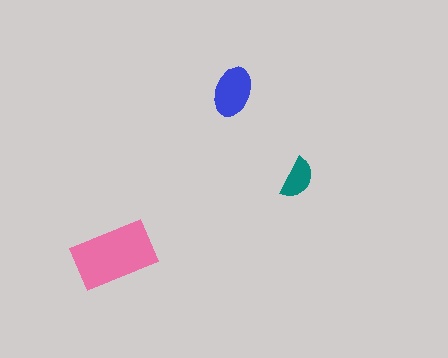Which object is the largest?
The pink rectangle.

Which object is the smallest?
The teal semicircle.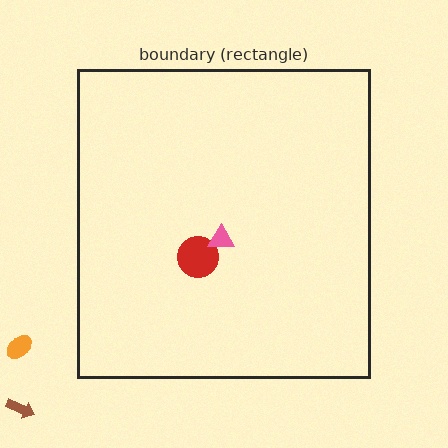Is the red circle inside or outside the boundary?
Inside.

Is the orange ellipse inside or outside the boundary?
Outside.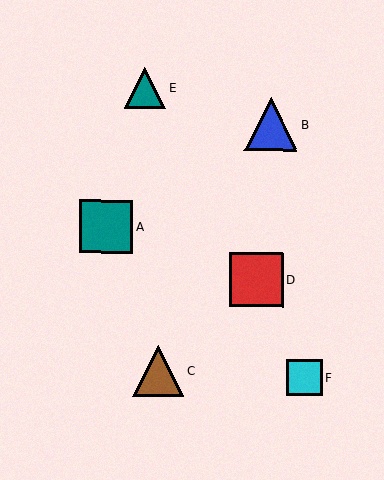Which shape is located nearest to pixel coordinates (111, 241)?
The teal square (labeled A) at (106, 227) is nearest to that location.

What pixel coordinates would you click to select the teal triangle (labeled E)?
Click at (145, 88) to select the teal triangle E.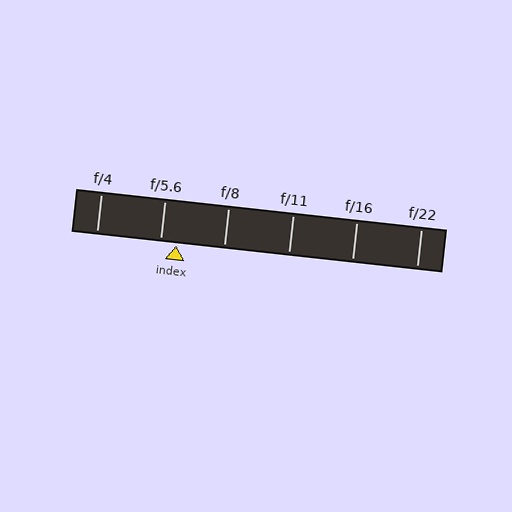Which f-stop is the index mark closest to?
The index mark is closest to f/5.6.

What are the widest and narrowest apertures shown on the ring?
The widest aperture shown is f/4 and the narrowest is f/22.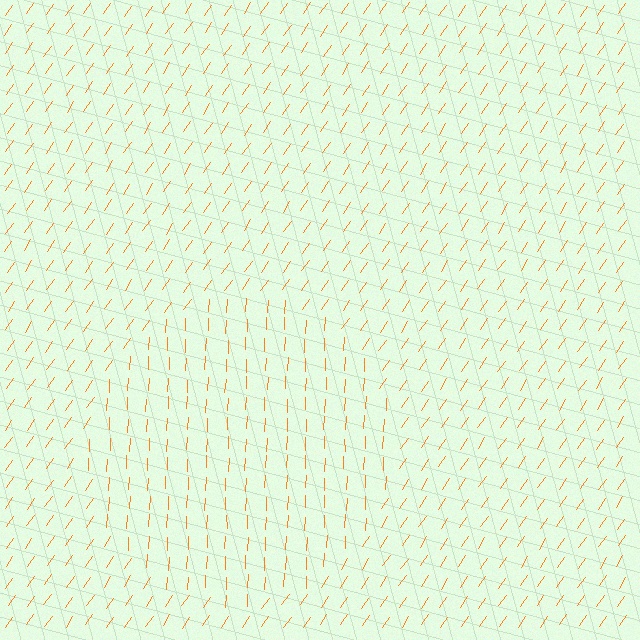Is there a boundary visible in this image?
Yes, there is a texture boundary formed by a change in line orientation.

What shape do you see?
I see a circle.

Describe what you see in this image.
The image is filled with small orange line segments. A circle region in the image has lines oriented differently from the surrounding lines, creating a visible texture boundary.